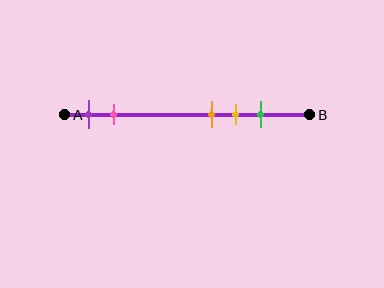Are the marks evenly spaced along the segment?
No, the marks are not evenly spaced.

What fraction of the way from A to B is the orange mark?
The orange mark is approximately 60% (0.6) of the way from A to B.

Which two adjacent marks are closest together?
The orange and yellow marks are the closest adjacent pair.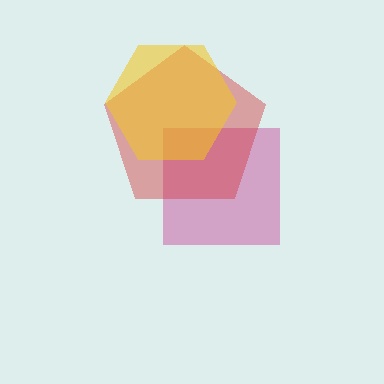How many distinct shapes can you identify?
There are 3 distinct shapes: a magenta square, a red pentagon, a yellow hexagon.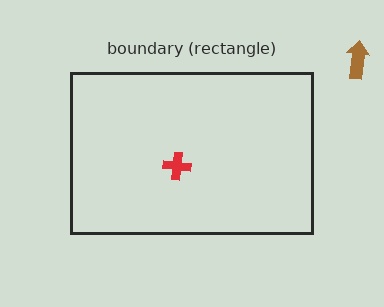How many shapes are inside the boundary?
1 inside, 1 outside.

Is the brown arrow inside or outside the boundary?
Outside.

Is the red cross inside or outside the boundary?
Inside.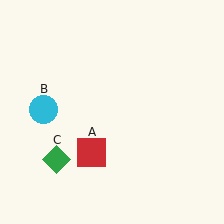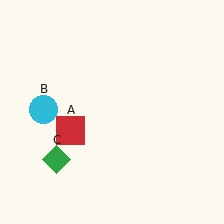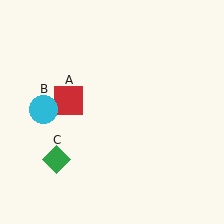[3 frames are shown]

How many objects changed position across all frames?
1 object changed position: red square (object A).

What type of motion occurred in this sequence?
The red square (object A) rotated clockwise around the center of the scene.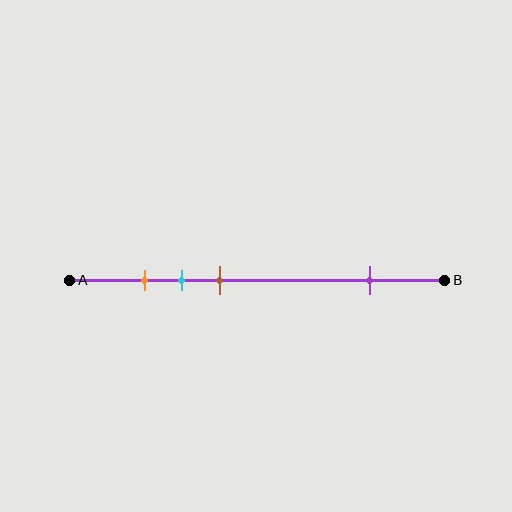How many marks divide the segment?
There are 4 marks dividing the segment.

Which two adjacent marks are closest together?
The orange and cyan marks are the closest adjacent pair.